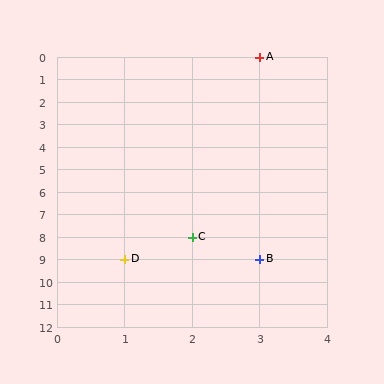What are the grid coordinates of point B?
Point B is at grid coordinates (3, 9).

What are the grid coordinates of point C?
Point C is at grid coordinates (2, 8).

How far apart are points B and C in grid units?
Points B and C are 1 column and 1 row apart (about 1.4 grid units diagonally).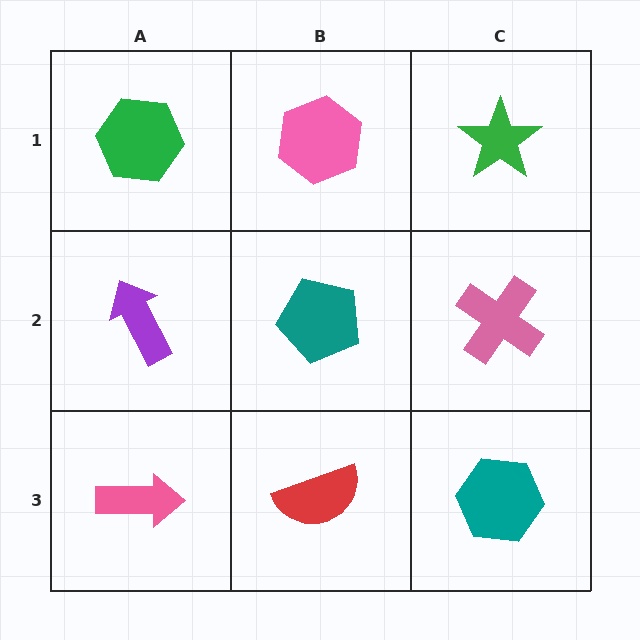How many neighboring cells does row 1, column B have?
3.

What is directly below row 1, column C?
A pink cross.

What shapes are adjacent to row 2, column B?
A pink hexagon (row 1, column B), a red semicircle (row 3, column B), a purple arrow (row 2, column A), a pink cross (row 2, column C).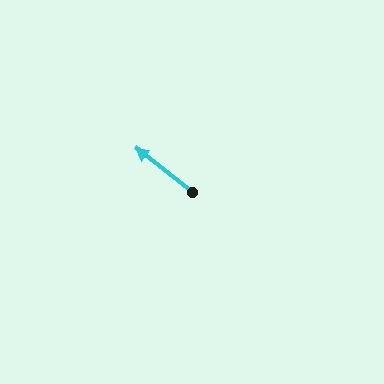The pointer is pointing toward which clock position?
Roughly 10 o'clock.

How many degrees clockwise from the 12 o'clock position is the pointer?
Approximately 308 degrees.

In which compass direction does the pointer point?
Northwest.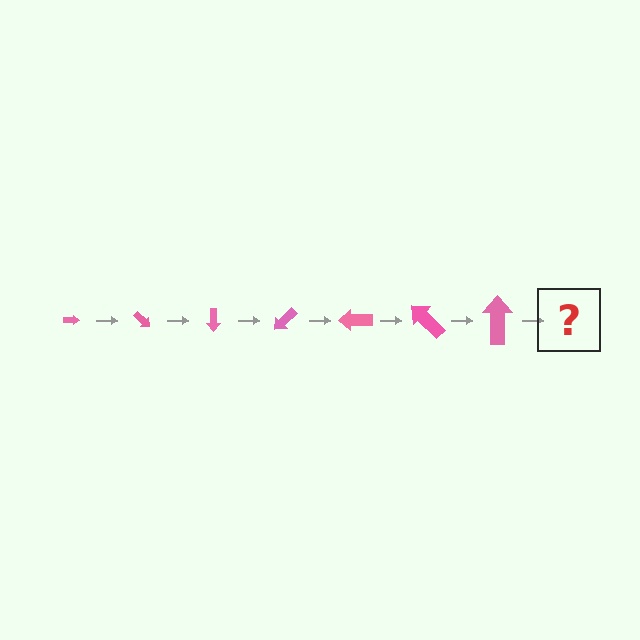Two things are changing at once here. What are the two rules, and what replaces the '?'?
The two rules are that the arrow grows larger each step and it rotates 45 degrees each step. The '?' should be an arrow, larger than the previous one and rotated 315 degrees from the start.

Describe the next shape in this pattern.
It should be an arrow, larger than the previous one and rotated 315 degrees from the start.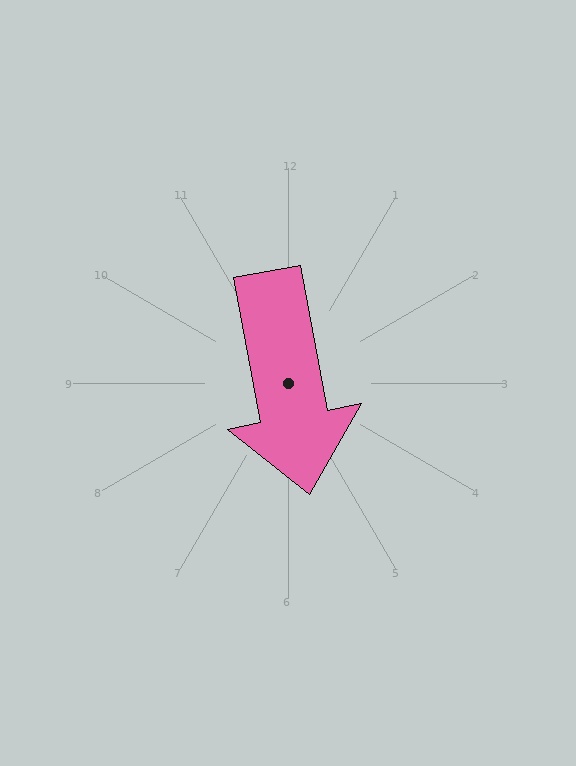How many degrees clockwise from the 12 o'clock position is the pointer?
Approximately 169 degrees.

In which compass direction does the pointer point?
South.